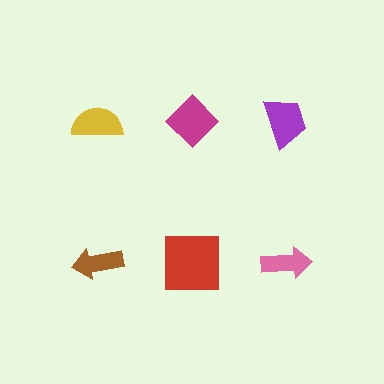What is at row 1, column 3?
A purple trapezoid.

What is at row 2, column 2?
A red square.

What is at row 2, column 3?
A pink arrow.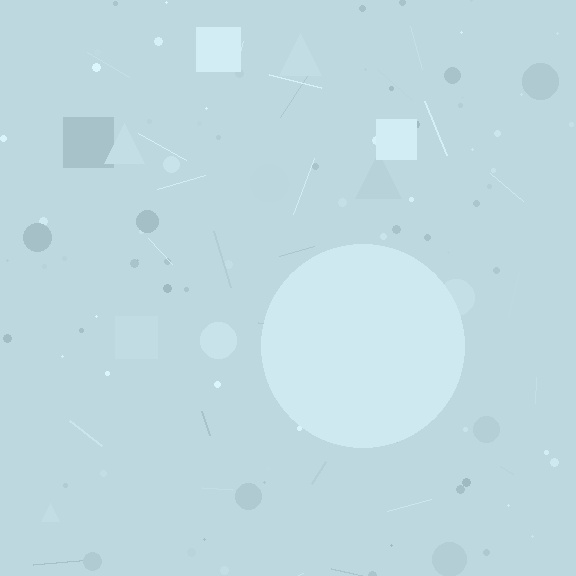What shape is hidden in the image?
A circle is hidden in the image.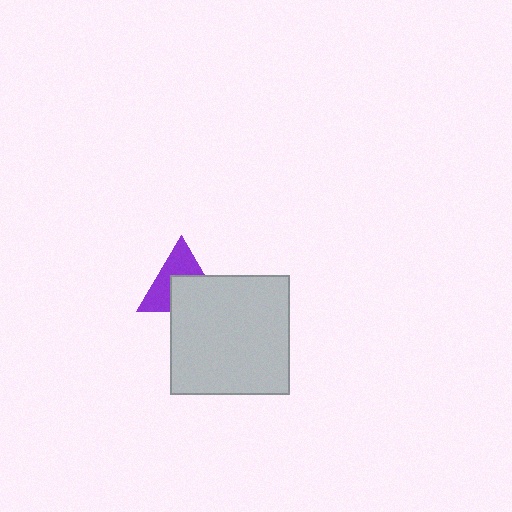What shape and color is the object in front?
The object in front is a light gray square.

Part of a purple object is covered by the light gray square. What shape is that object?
It is a triangle.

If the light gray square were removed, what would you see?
You would see the complete purple triangle.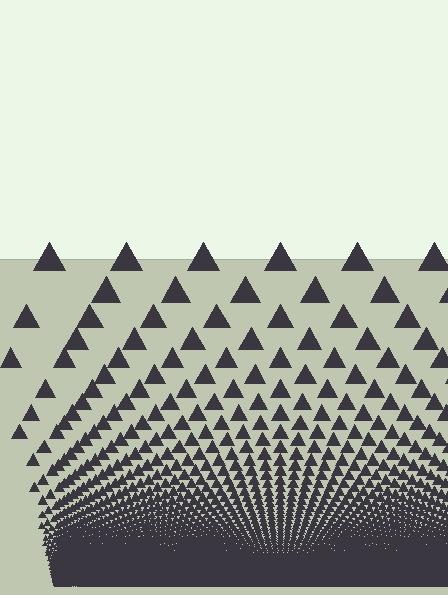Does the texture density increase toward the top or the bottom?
Density increases toward the bottom.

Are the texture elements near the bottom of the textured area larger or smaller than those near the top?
Smaller. The gradient is inverted — elements near the bottom are smaller and denser.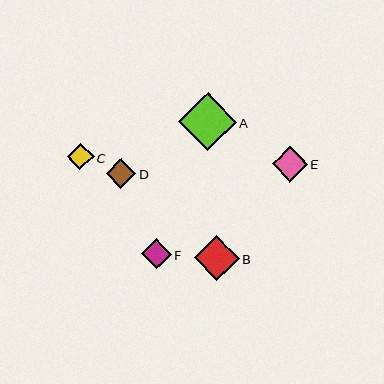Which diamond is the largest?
Diamond A is the largest with a size of approximately 58 pixels.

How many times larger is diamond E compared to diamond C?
Diamond E is approximately 1.3 times the size of diamond C.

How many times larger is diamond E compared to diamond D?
Diamond E is approximately 1.2 times the size of diamond D.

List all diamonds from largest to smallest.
From largest to smallest: A, B, E, F, D, C.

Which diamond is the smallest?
Diamond C is the smallest with a size of approximately 27 pixels.